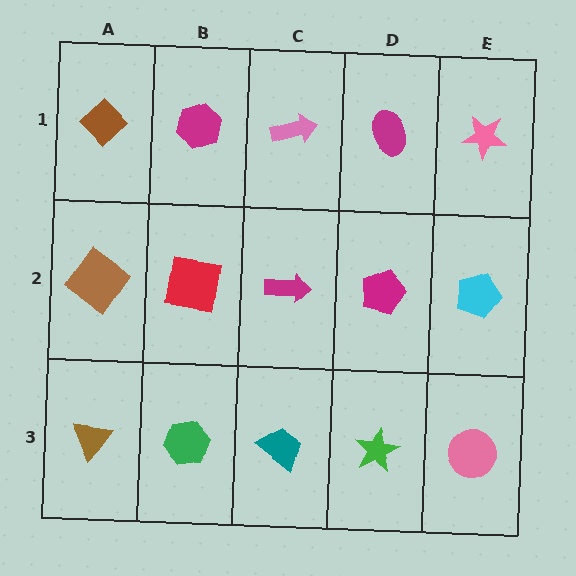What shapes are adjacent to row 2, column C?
A pink arrow (row 1, column C), a teal trapezoid (row 3, column C), a red square (row 2, column B), a magenta pentagon (row 2, column D).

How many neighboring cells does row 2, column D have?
4.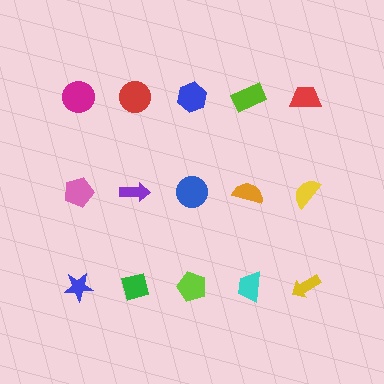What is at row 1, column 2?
A red circle.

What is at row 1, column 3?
A blue hexagon.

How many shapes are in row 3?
5 shapes.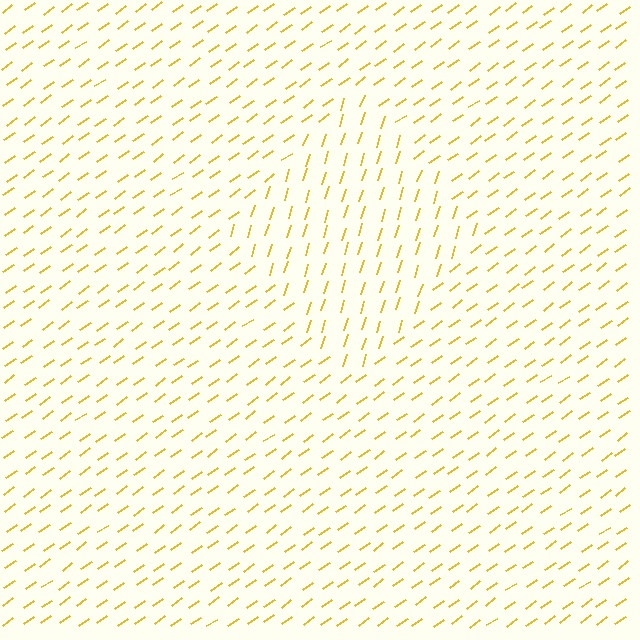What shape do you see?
I see a diamond.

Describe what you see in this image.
The image is filled with small yellow line segments. A diamond region in the image has lines oriented differently from the surrounding lines, creating a visible texture boundary.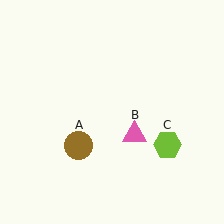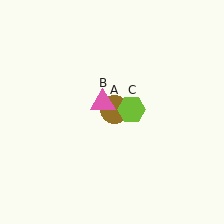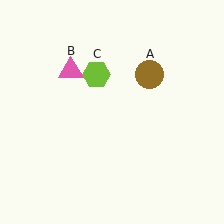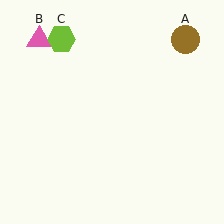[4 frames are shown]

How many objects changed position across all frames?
3 objects changed position: brown circle (object A), pink triangle (object B), lime hexagon (object C).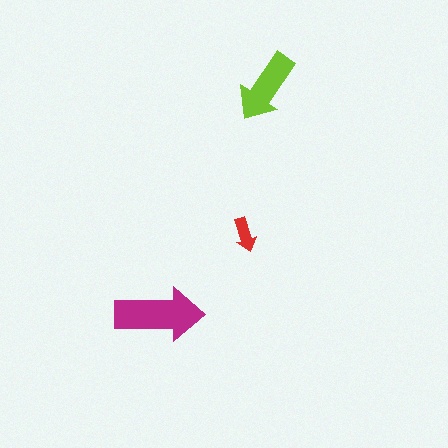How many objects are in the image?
There are 3 objects in the image.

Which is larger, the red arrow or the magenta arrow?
The magenta one.